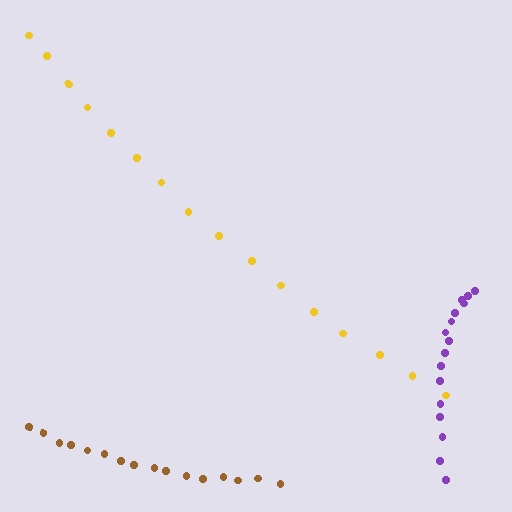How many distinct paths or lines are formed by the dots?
There are 3 distinct paths.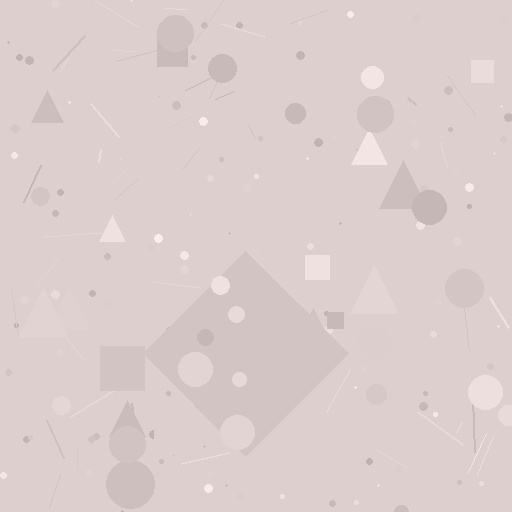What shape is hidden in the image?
A diamond is hidden in the image.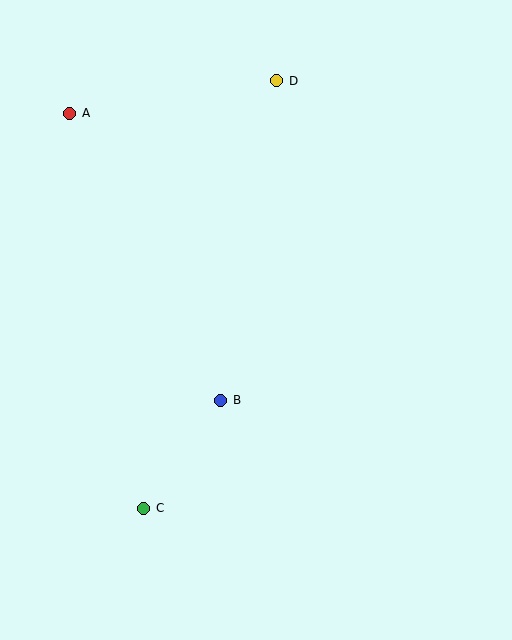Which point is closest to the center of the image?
Point B at (221, 400) is closest to the center.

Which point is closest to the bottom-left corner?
Point C is closest to the bottom-left corner.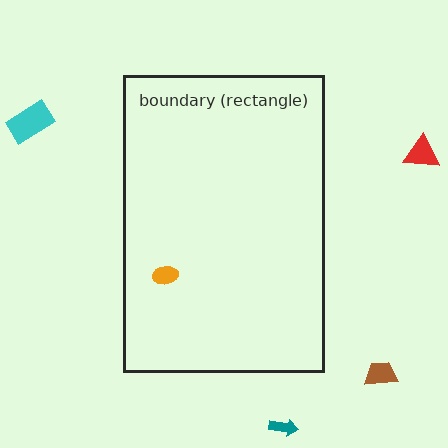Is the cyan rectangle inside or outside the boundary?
Outside.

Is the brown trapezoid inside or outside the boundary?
Outside.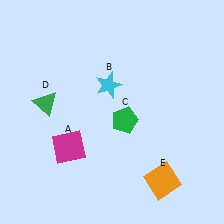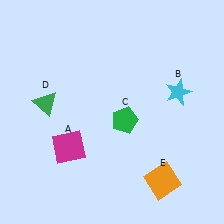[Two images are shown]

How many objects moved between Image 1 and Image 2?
1 object moved between the two images.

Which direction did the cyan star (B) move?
The cyan star (B) moved right.